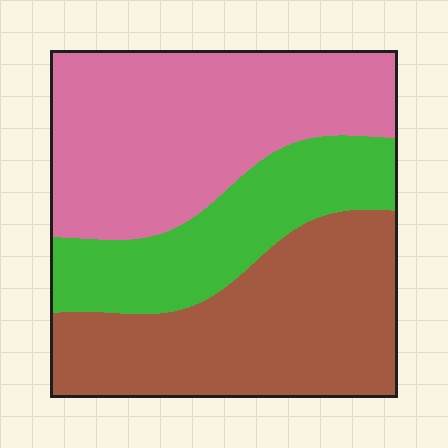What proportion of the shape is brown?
Brown takes up about three eighths (3/8) of the shape.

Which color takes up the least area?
Green, at roughly 25%.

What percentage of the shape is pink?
Pink takes up about two fifths (2/5) of the shape.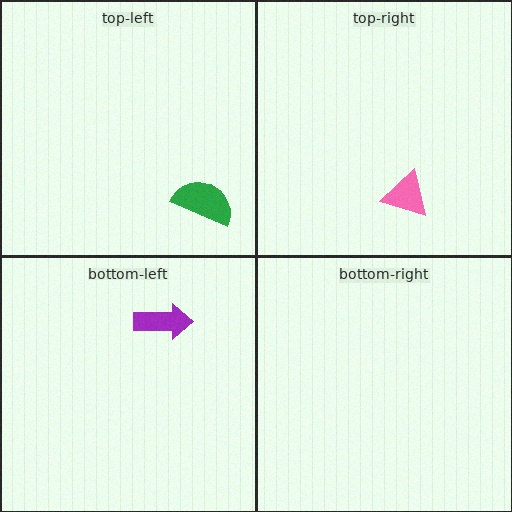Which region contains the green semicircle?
The top-left region.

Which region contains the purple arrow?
The bottom-left region.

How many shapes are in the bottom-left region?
1.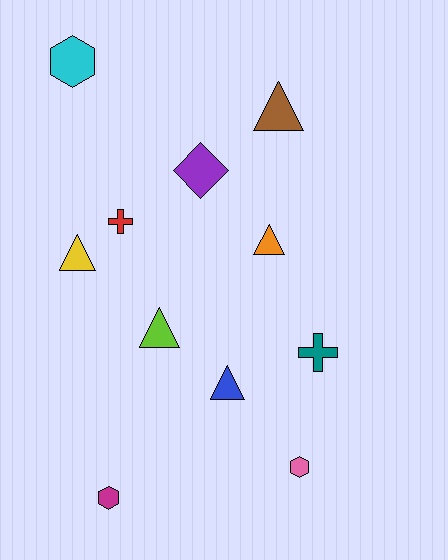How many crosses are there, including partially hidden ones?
There are 2 crosses.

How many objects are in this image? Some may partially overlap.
There are 11 objects.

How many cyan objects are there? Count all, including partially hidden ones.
There is 1 cyan object.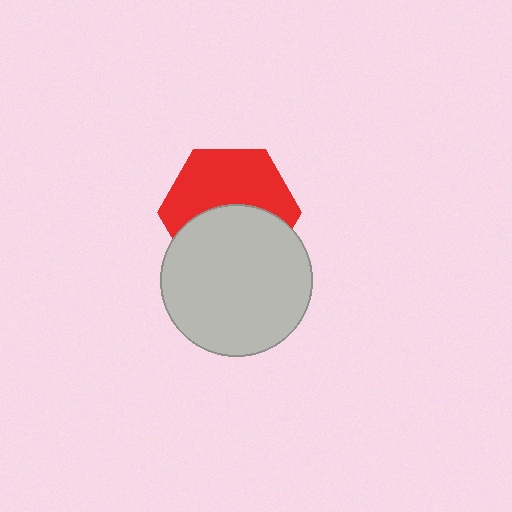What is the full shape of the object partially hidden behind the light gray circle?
The partially hidden object is a red hexagon.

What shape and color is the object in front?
The object in front is a light gray circle.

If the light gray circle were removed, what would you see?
You would see the complete red hexagon.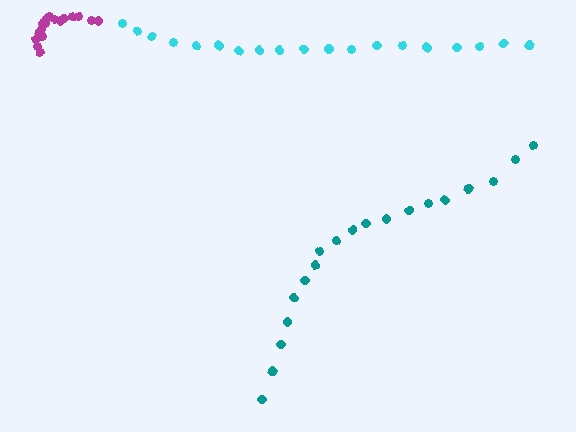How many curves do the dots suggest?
There are 3 distinct paths.